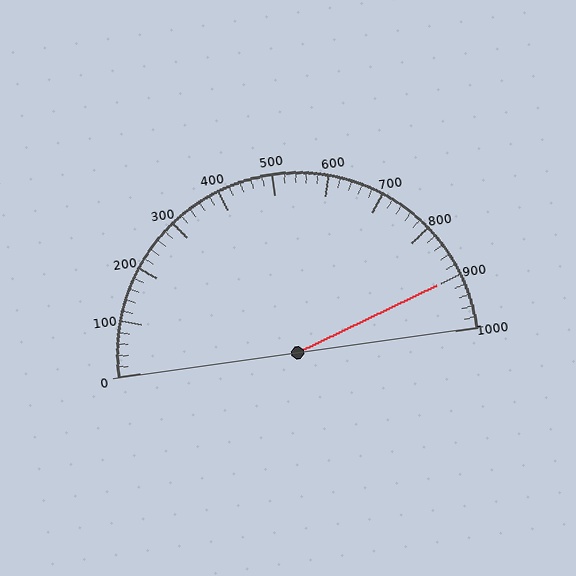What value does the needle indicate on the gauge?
The needle indicates approximately 900.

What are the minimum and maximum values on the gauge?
The gauge ranges from 0 to 1000.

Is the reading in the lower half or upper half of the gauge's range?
The reading is in the upper half of the range (0 to 1000).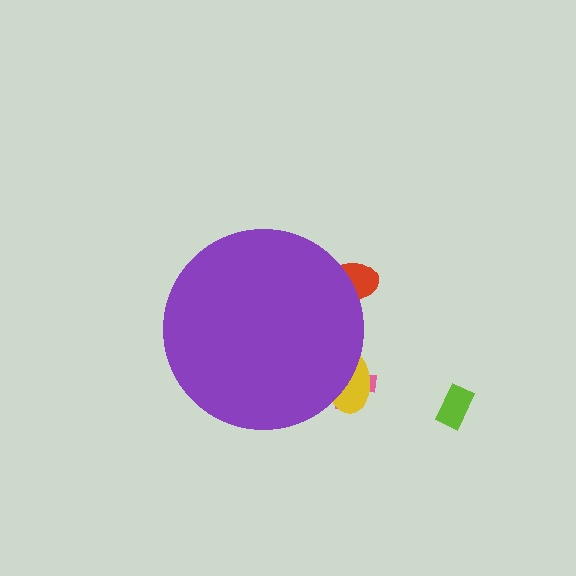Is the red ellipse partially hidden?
Yes, the red ellipse is partially hidden behind the purple circle.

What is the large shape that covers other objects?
A purple circle.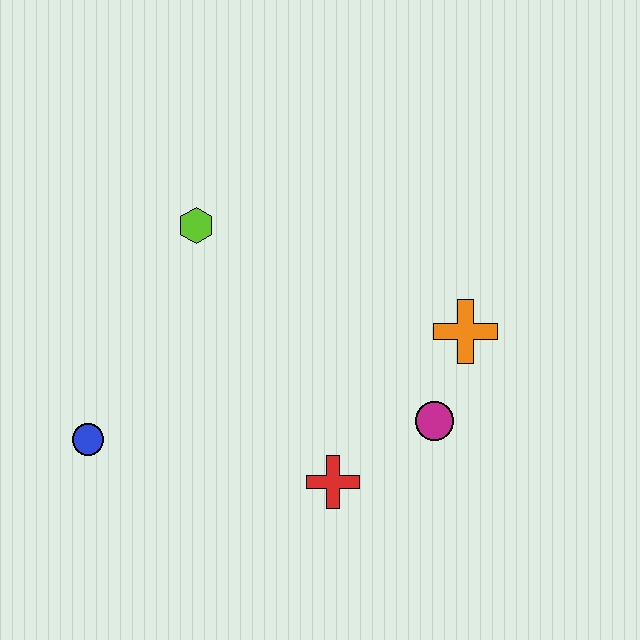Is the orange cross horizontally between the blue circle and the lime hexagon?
No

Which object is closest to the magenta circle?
The orange cross is closest to the magenta circle.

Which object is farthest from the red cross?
The lime hexagon is farthest from the red cross.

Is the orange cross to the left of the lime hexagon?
No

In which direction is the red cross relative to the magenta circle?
The red cross is to the left of the magenta circle.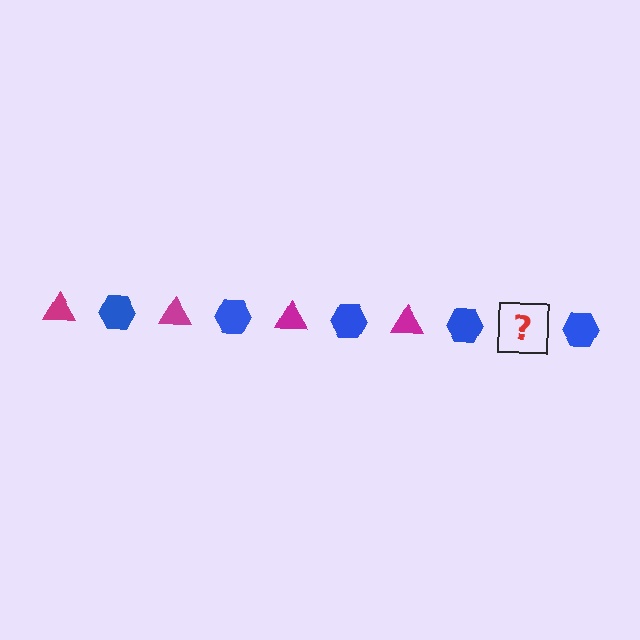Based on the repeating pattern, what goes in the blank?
The blank should be a magenta triangle.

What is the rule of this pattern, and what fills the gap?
The rule is that the pattern alternates between magenta triangle and blue hexagon. The gap should be filled with a magenta triangle.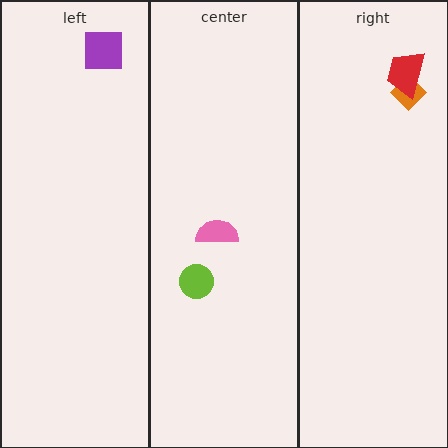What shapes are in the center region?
The lime circle, the pink semicircle.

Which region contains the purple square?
The left region.